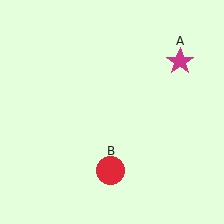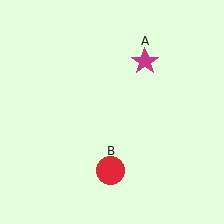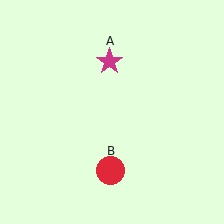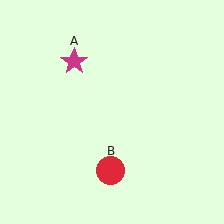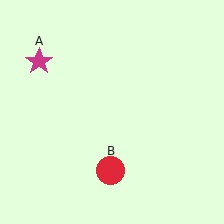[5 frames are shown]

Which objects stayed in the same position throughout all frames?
Red circle (object B) remained stationary.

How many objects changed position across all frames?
1 object changed position: magenta star (object A).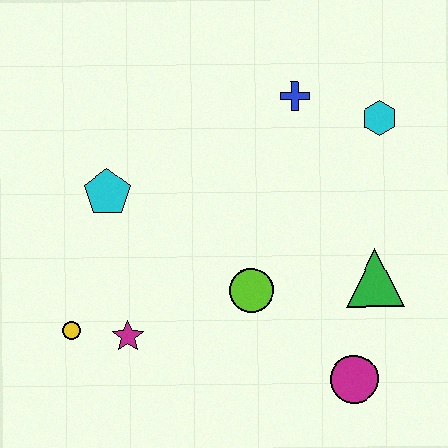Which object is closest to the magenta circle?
The green triangle is closest to the magenta circle.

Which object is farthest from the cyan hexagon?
The yellow circle is farthest from the cyan hexagon.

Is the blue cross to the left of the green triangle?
Yes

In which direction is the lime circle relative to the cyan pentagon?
The lime circle is to the right of the cyan pentagon.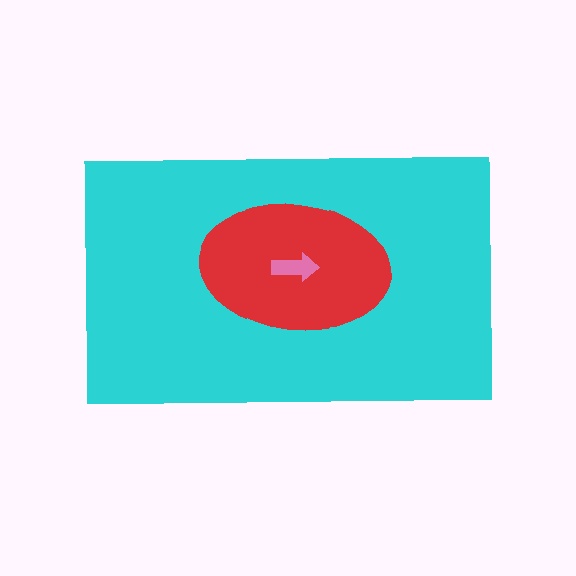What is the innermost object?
The pink arrow.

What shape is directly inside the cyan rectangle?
The red ellipse.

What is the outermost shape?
The cyan rectangle.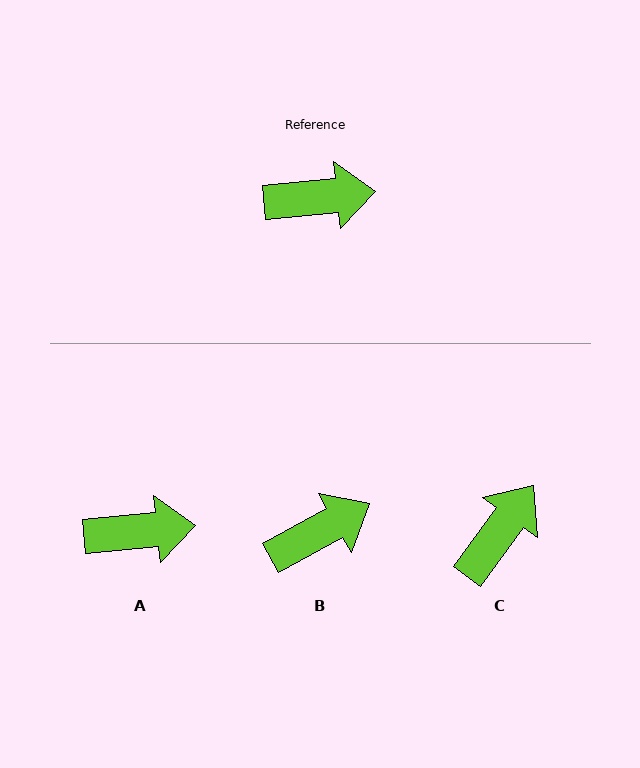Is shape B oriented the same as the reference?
No, it is off by about 23 degrees.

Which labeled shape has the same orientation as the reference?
A.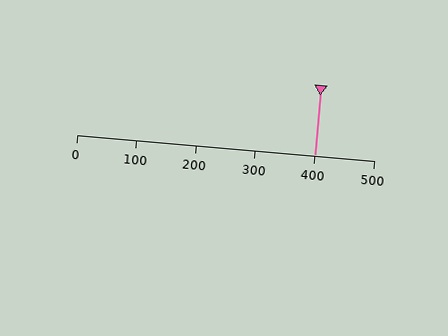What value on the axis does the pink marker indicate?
The marker indicates approximately 400.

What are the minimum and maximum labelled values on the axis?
The axis runs from 0 to 500.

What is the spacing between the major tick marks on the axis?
The major ticks are spaced 100 apart.